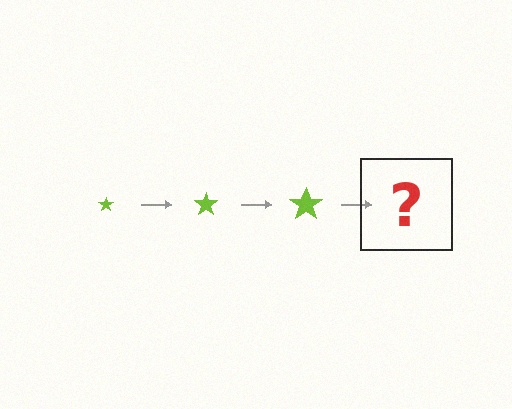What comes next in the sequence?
The next element should be a lime star, larger than the previous one.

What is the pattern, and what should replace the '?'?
The pattern is that the star gets progressively larger each step. The '?' should be a lime star, larger than the previous one.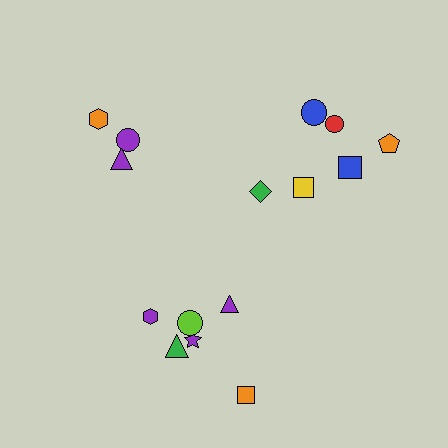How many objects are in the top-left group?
There are 3 objects.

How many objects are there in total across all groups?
There are 15 objects.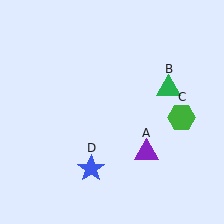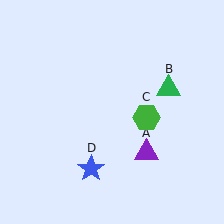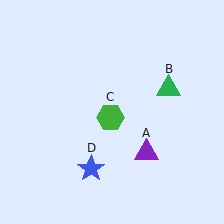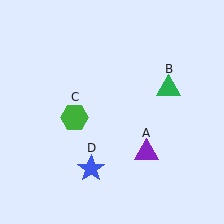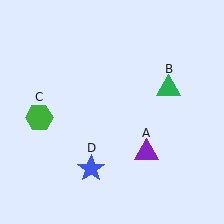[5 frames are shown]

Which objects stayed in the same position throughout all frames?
Purple triangle (object A) and green triangle (object B) and blue star (object D) remained stationary.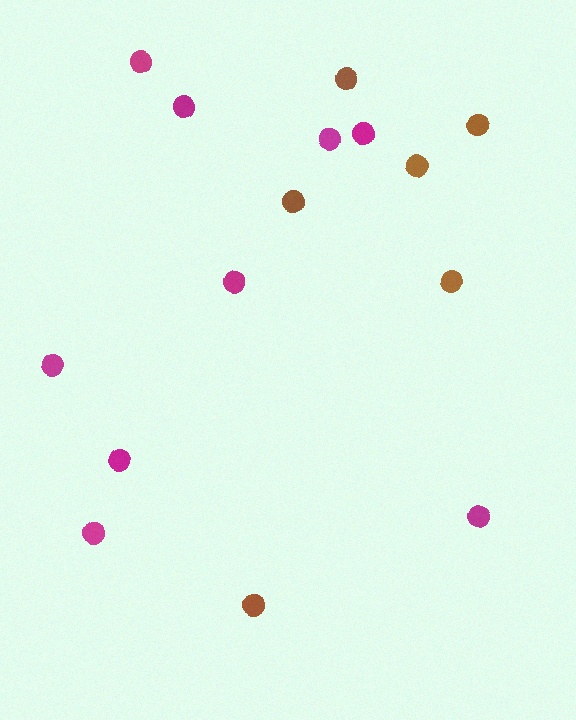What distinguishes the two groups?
There are 2 groups: one group of brown circles (6) and one group of magenta circles (9).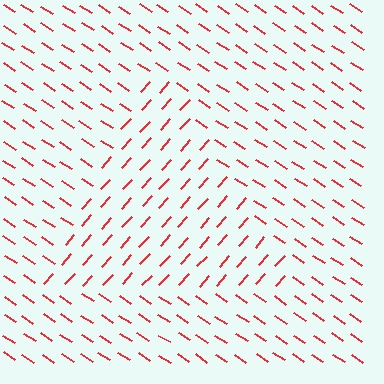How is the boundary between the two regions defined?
The boundary is defined purely by a change in line orientation (approximately 82 degrees difference). All lines are the same color and thickness.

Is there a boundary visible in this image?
Yes, there is a texture boundary formed by a change in line orientation.